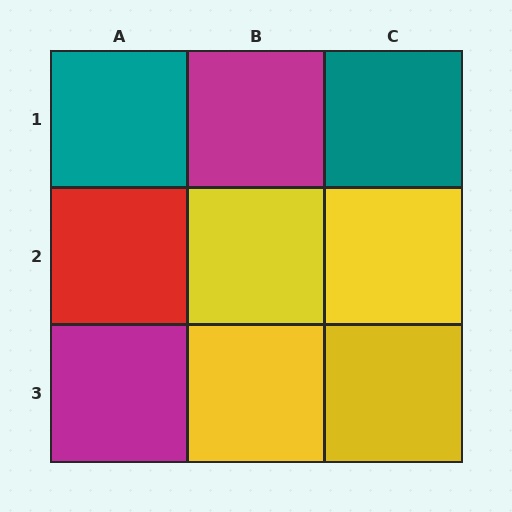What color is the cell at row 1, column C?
Teal.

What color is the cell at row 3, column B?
Yellow.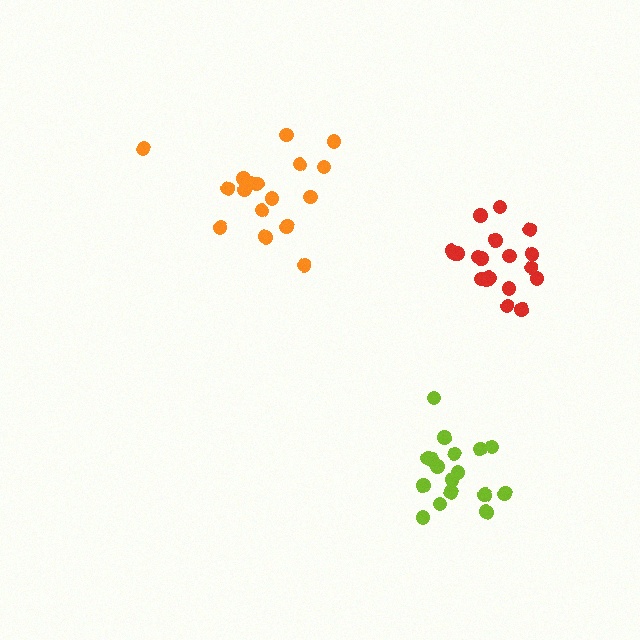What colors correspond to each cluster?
The clusters are colored: lime, orange, red.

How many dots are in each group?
Group 1: 17 dots, Group 2: 17 dots, Group 3: 19 dots (53 total).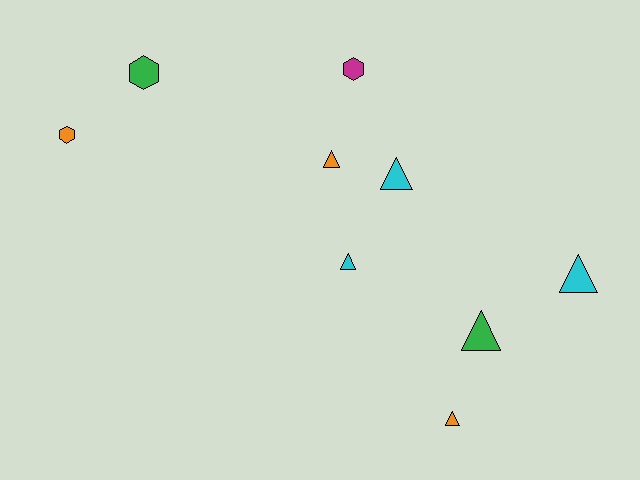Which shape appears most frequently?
Triangle, with 6 objects.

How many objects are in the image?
There are 9 objects.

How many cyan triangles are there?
There are 3 cyan triangles.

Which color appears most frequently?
Orange, with 3 objects.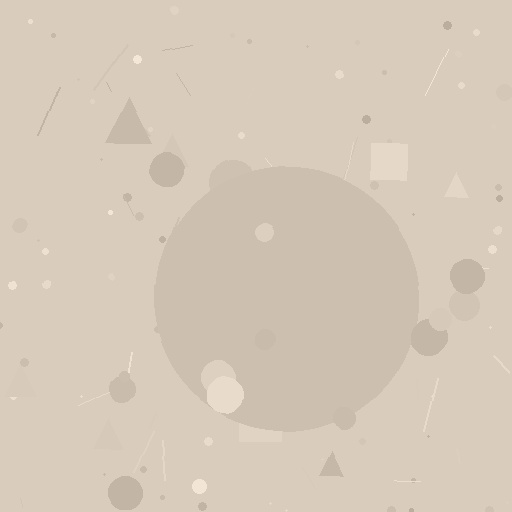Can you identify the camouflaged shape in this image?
The camouflaged shape is a circle.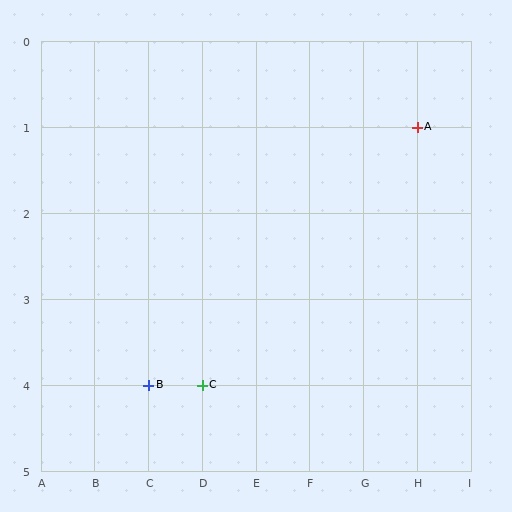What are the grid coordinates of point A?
Point A is at grid coordinates (H, 1).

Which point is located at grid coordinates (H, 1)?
Point A is at (H, 1).